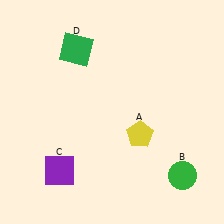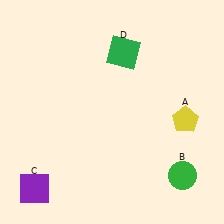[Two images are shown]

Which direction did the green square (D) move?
The green square (D) moved right.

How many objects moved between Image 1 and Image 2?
3 objects moved between the two images.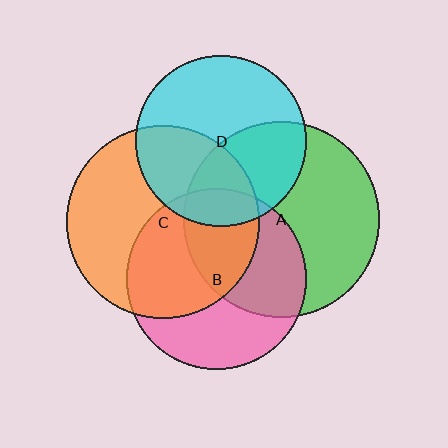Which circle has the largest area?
Circle A (green).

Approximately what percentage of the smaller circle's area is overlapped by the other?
Approximately 30%.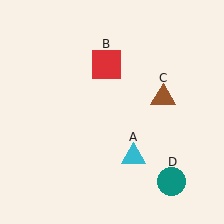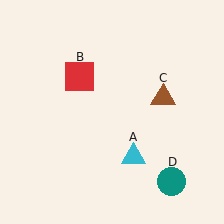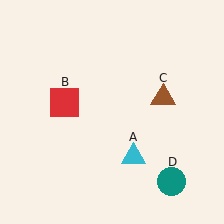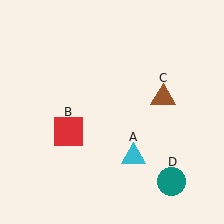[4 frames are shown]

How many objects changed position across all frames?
1 object changed position: red square (object B).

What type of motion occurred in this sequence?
The red square (object B) rotated counterclockwise around the center of the scene.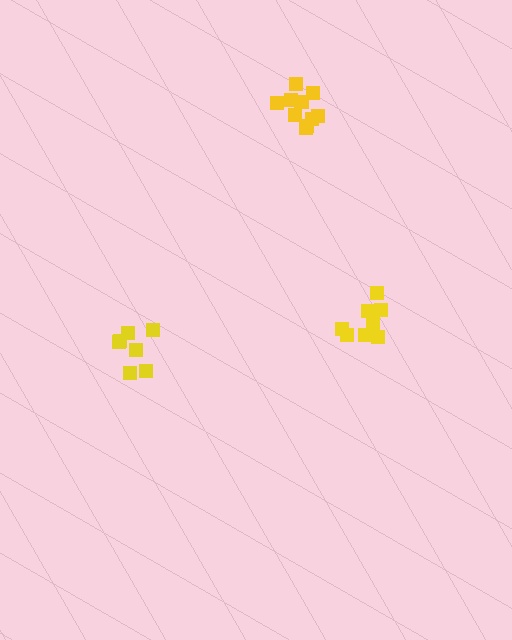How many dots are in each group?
Group 1: 8 dots, Group 2: 10 dots, Group 3: 7 dots (25 total).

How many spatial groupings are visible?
There are 3 spatial groupings.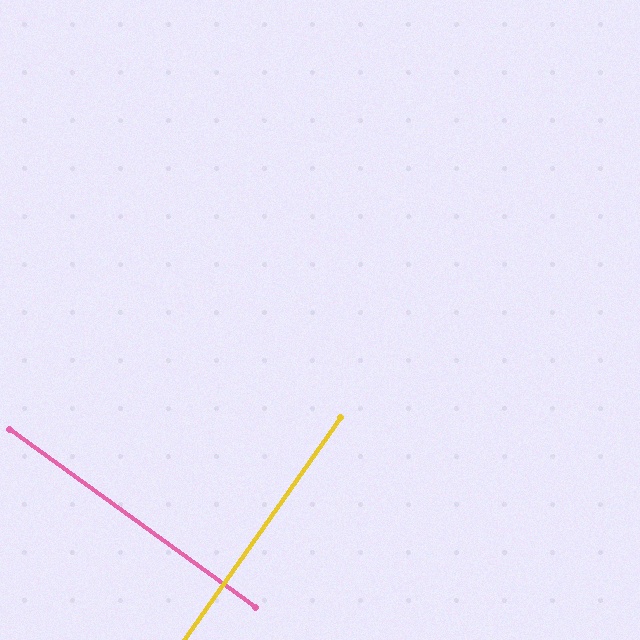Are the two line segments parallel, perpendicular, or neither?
Perpendicular — they meet at approximately 89°.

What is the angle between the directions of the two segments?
Approximately 89 degrees.